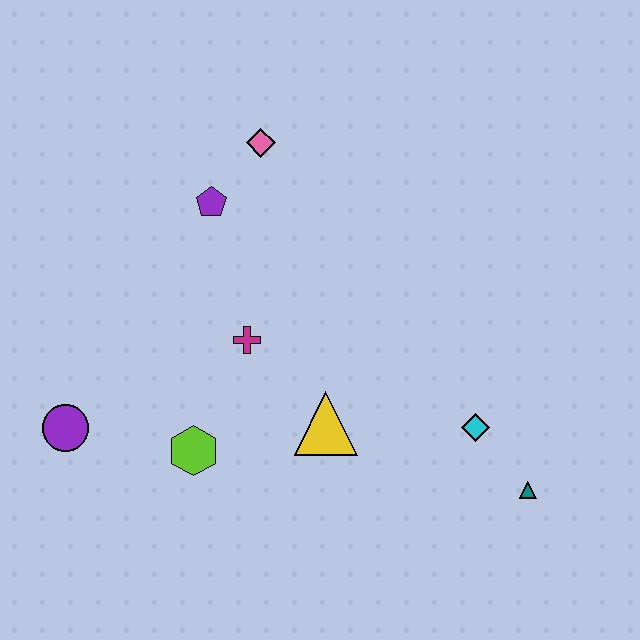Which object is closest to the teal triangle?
The cyan diamond is closest to the teal triangle.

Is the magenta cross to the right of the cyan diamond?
No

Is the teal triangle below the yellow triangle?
Yes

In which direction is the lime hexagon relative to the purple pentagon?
The lime hexagon is below the purple pentagon.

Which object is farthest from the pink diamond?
The teal triangle is farthest from the pink diamond.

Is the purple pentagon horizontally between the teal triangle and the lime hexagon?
Yes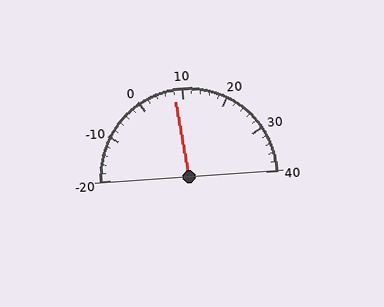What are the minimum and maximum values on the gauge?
The gauge ranges from -20 to 40.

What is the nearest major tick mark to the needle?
The nearest major tick mark is 10.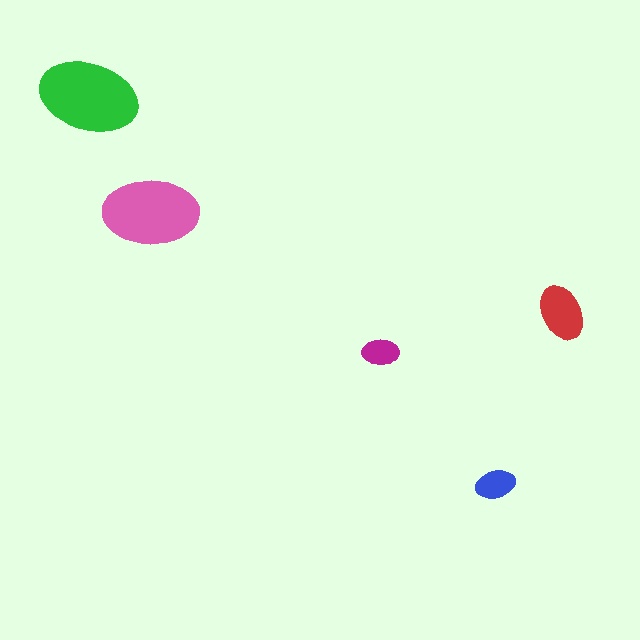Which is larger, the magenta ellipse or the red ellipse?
The red one.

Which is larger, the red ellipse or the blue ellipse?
The red one.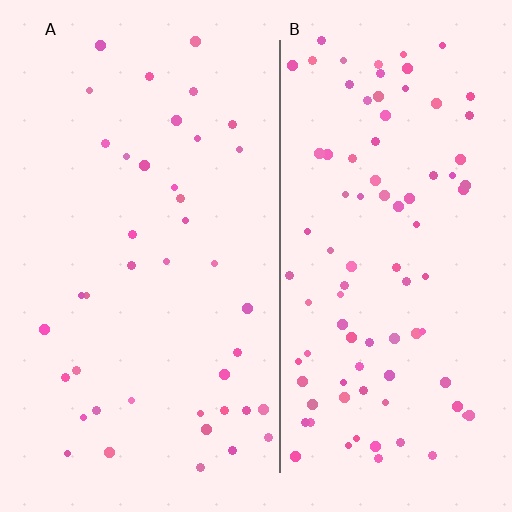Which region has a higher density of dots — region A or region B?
B (the right).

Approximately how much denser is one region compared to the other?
Approximately 2.2× — region B over region A.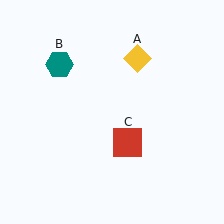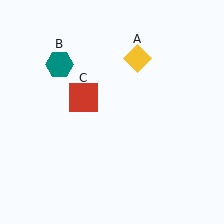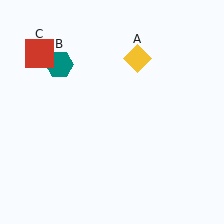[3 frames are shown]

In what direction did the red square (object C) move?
The red square (object C) moved up and to the left.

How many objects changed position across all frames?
1 object changed position: red square (object C).